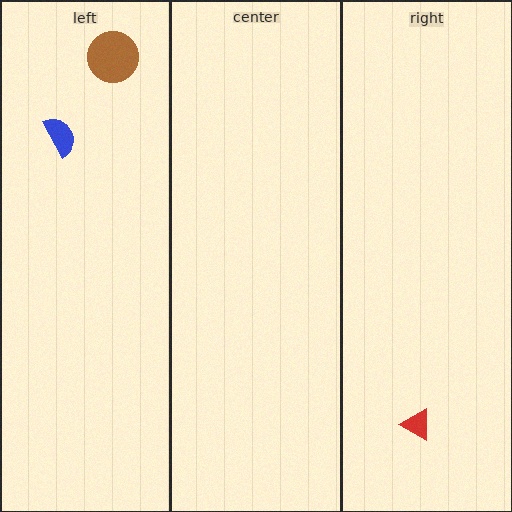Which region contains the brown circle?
The left region.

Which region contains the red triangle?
The right region.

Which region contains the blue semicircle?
The left region.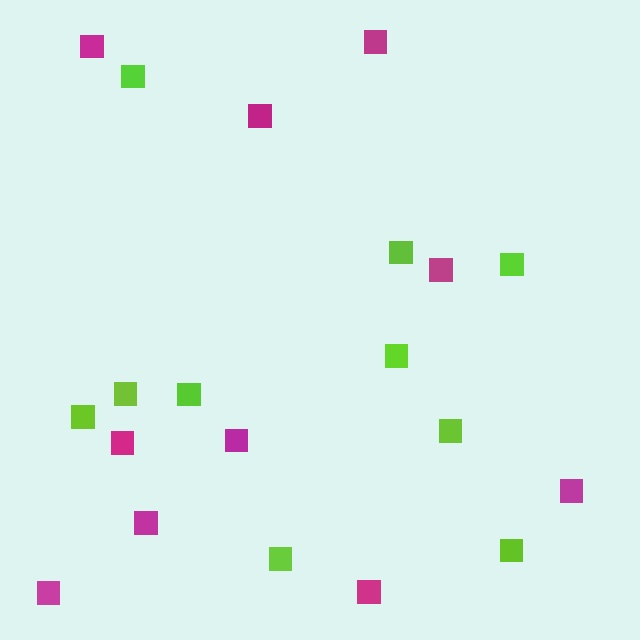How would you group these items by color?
There are 2 groups: one group of lime squares (10) and one group of magenta squares (10).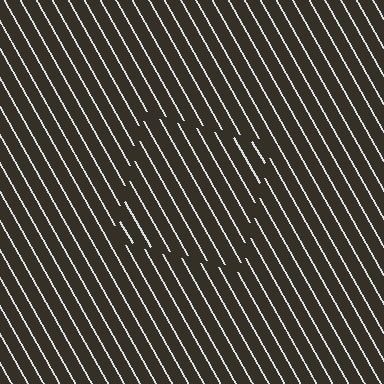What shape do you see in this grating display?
An illusory square. The interior of the shape contains the same grating, shifted by half a period — the contour is defined by the phase discontinuity where line-ends from the inner and outer gratings abut.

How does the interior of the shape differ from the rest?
The interior of the shape contains the same grating, shifted by half a period — the contour is defined by the phase discontinuity where line-ends from the inner and outer gratings abut.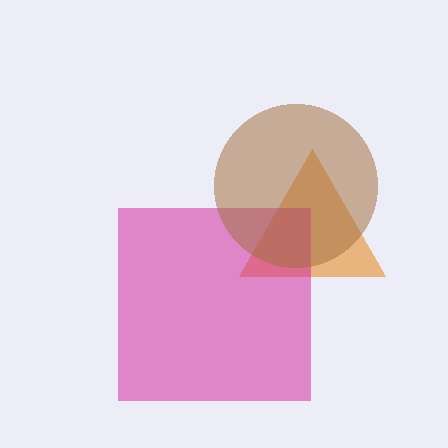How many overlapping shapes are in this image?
There are 3 overlapping shapes in the image.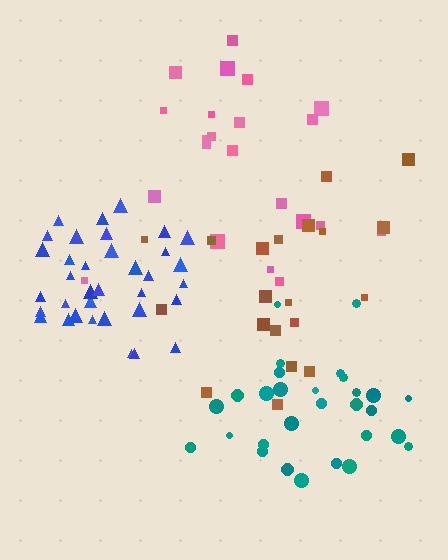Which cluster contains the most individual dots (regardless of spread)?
Blue (35).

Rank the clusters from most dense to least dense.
blue, teal, pink, brown.